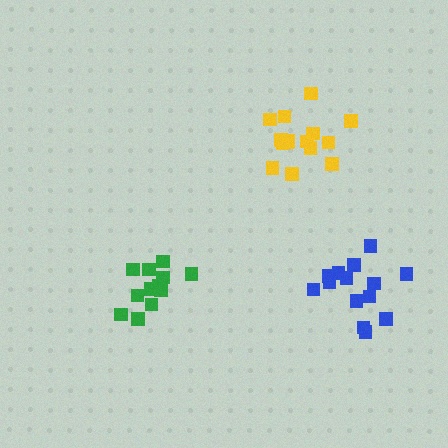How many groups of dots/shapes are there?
There are 3 groups.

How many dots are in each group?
Group 1: 14 dots, Group 2: 15 dots, Group 3: 12 dots (41 total).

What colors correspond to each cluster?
The clusters are colored: blue, yellow, green.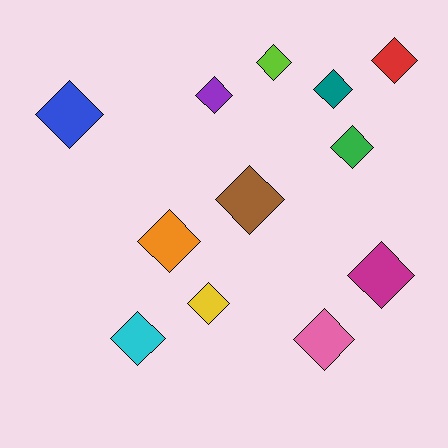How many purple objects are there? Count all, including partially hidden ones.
There is 1 purple object.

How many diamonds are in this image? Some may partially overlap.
There are 12 diamonds.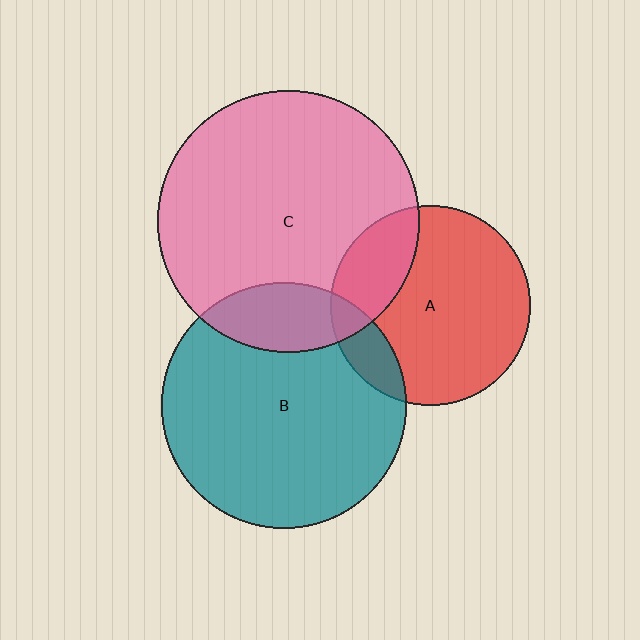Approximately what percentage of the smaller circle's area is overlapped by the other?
Approximately 15%.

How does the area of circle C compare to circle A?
Approximately 1.7 times.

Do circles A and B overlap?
Yes.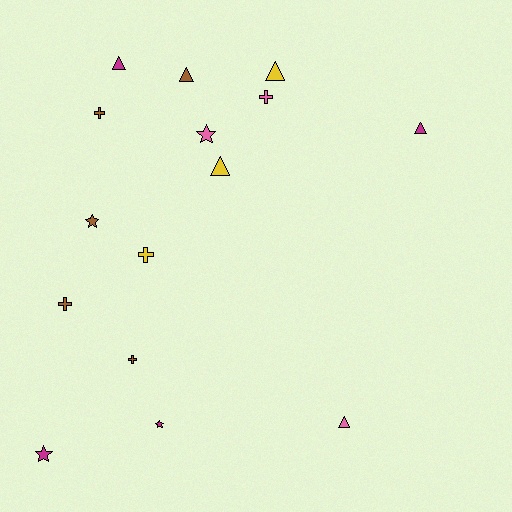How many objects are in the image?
There are 15 objects.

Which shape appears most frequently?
Triangle, with 6 objects.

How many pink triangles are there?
There is 1 pink triangle.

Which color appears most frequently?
Brown, with 5 objects.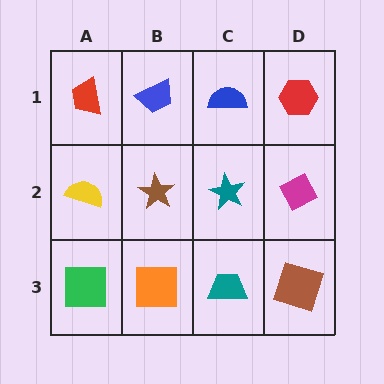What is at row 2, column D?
A magenta diamond.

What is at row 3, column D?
A brown square.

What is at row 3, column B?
An orange square.